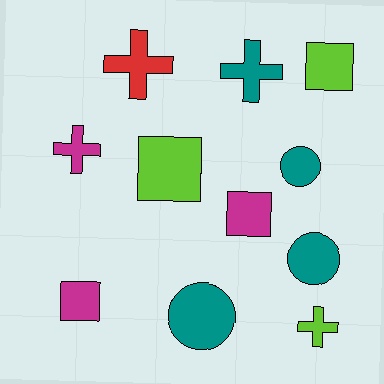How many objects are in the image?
There are 11 objects.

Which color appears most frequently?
Teal, with 4 objects.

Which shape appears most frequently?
Cross, with 4 objects.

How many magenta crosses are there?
There is 1 magenta cross.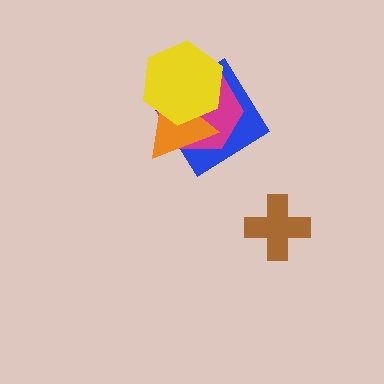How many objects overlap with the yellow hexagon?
3 objects overlap with the yellow hexagon.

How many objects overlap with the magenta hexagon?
3 objects overlap with the magenta hexagon.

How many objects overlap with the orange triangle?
3 objects overlap with the orange triangle.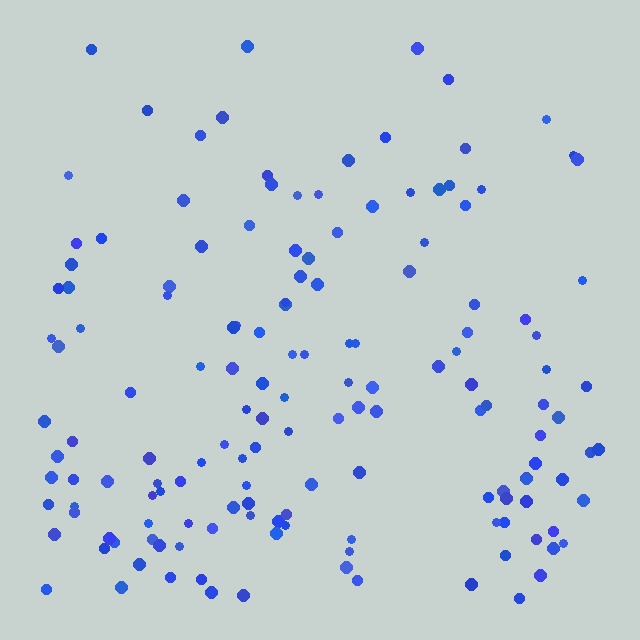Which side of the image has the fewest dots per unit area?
The top.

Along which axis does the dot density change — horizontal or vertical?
Vertical.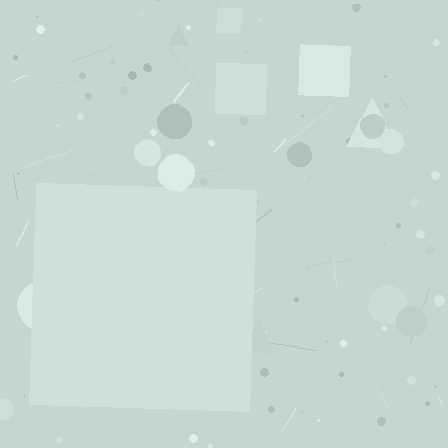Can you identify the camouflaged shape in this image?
The camouflaged shape is a square.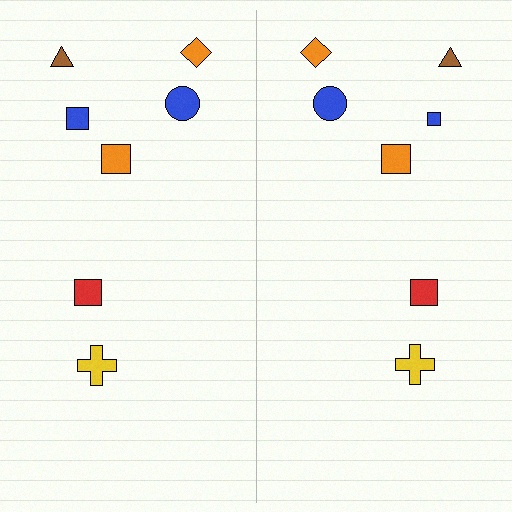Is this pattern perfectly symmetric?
No, the pattern is not perfectly symmetric. The blue square on the right side has a different size than its mirror counterpart.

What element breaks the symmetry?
The blue square on the right side has a different size than its mirror counterpart.